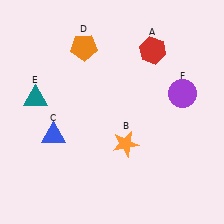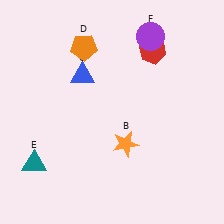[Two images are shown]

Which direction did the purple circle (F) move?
The purple circle (F) moved up.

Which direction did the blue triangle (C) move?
The blue triangle (C) moved up.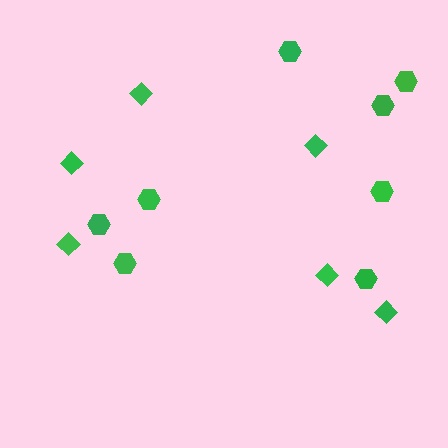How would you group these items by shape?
There are 2 groups: one group of diamonds (6) and one group of hexagons (8).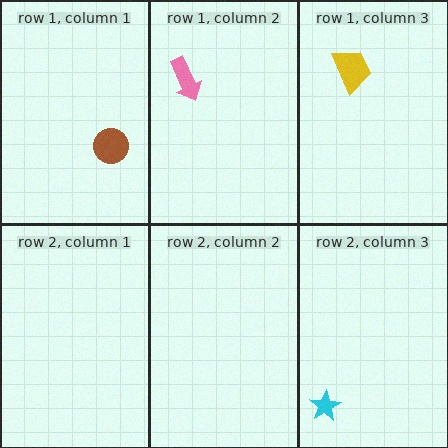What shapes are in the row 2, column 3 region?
The cyan star.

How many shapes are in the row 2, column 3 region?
1.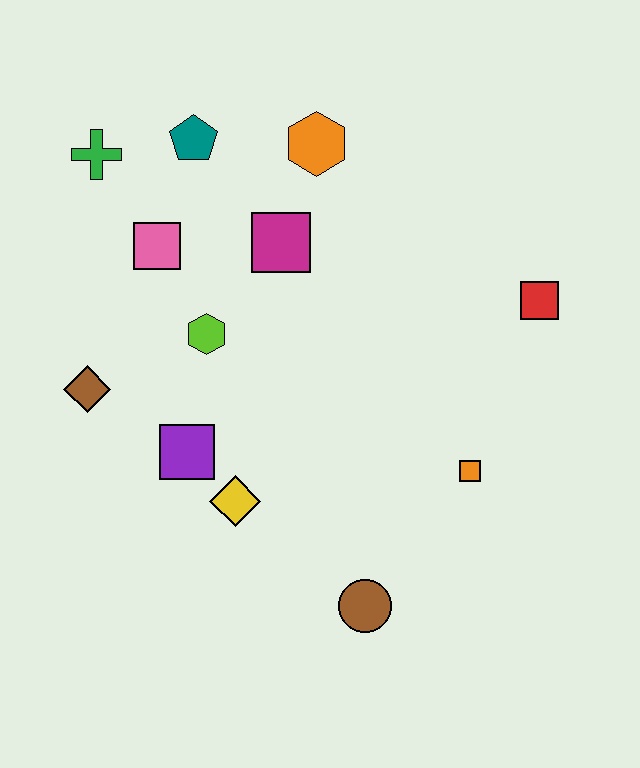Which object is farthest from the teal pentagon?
The brown circle is farthest from the teal pentagon.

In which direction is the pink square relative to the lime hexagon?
The pink square is above the lime hexagon.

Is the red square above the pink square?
No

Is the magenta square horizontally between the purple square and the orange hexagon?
Yes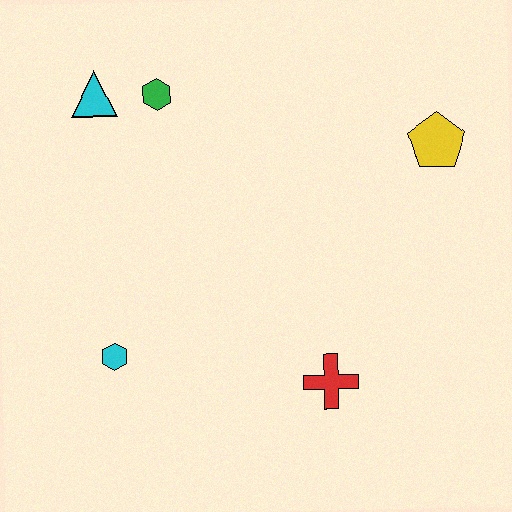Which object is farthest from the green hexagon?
The red cross is farthest from the green hexagon.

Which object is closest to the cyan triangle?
The green hexagon is closest to the cyan triangle.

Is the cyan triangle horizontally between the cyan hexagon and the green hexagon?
No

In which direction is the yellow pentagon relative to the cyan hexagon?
The yellow pentagon is to the right of the cyan hexagon.